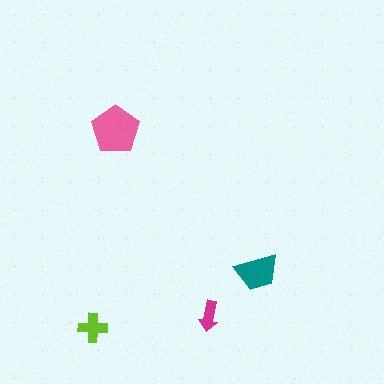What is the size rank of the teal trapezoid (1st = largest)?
2nd.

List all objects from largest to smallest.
The pink pentagon, the teal trapezoid, the lime cross, the magenta arrow.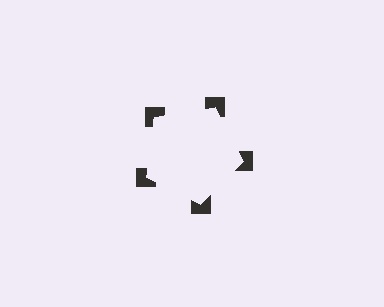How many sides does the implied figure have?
5 sides.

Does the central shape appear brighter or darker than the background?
It typically appears slightly brighter than the background, even though no actual brightness change is drawn.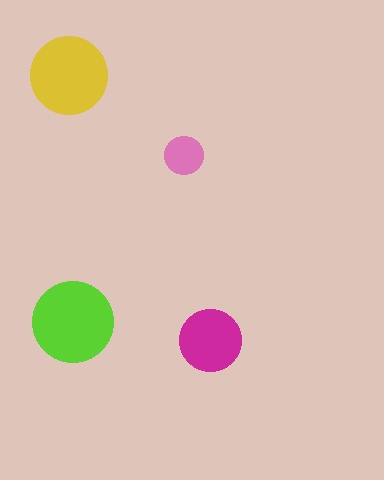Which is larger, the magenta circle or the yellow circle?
The yellow one.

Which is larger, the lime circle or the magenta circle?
The lime one.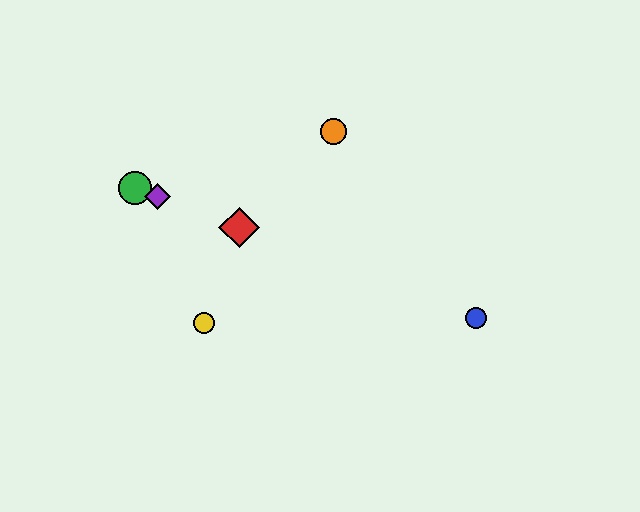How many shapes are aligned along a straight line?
4 shapes (the red diamond, the blue circle, the green circle, the purple diamond) are aligned along a straight line.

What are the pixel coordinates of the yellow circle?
The yellow circle is at (204, 323).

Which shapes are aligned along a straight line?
The red diamond, the blue circle, the green circle, the purple diamond are aligned along a straight line.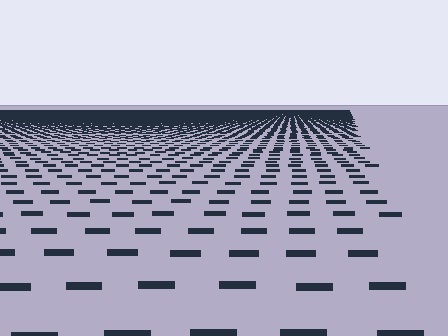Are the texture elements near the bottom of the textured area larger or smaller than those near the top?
Larger. Near the bottom, elements are closer to the viewer and appear at a bigger on-screen size.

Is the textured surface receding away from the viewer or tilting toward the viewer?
The surface is receding away from the viewer. Texture elements get smaller and denser toward the top.